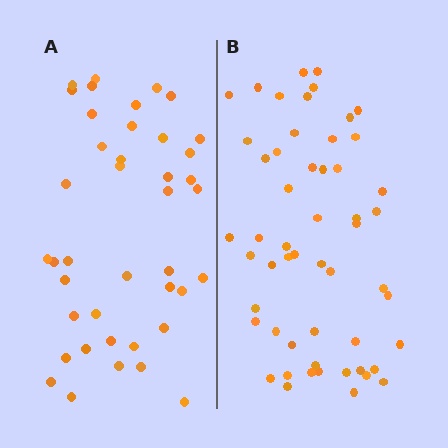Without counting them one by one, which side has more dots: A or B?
Region B (the right region) has more dots.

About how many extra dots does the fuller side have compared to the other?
Region B has approximately 15 more dots than region A.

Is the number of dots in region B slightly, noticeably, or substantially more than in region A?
Region B has noticeably more, but not dramatically so. The ratio is roughly 1.3 to 1.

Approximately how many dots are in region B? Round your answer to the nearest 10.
About 50 dots. (The exact count is 54, which rounds to 50.)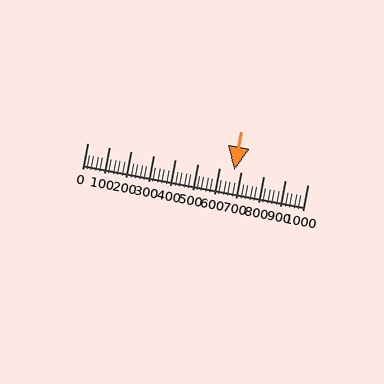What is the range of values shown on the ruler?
The ruler shows values from 0 to 1000.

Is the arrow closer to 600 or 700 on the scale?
The arrow is closer to 700.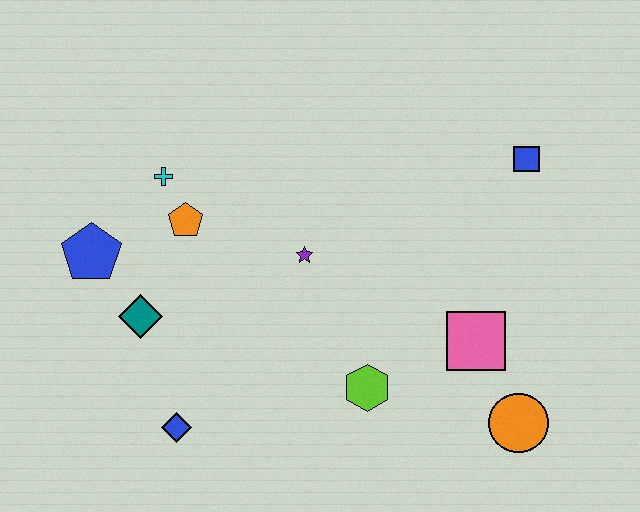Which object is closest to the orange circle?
The pink square is closest to the orange circle.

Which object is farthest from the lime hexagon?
The blue pentagon is farthest from the lime hexagon.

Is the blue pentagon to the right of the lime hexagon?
No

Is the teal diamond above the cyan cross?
No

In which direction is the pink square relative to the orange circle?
The pink square is above the orange circle.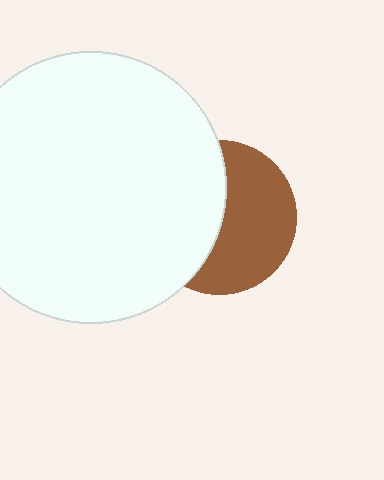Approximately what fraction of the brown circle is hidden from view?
Roughly 47% of the brown circle is hidden behind the white circle.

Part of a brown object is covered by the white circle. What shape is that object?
It is a circle.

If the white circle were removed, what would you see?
You would see the complete brown circle.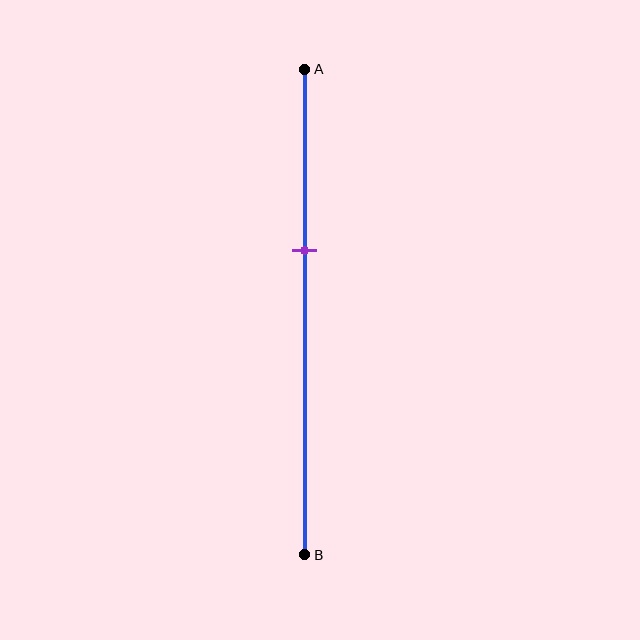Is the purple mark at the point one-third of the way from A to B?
No, the mark is at about 35% from A, not at the 33% one-third point.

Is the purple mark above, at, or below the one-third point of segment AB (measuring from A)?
The purple mark is below the one-third point of segment AB.